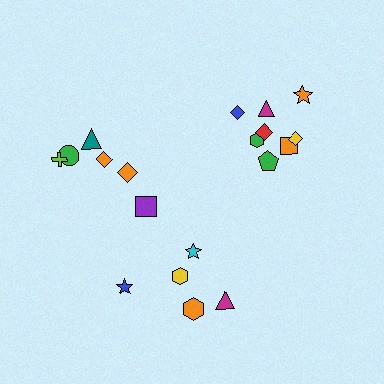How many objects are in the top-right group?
There are 8 objects.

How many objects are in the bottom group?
There are 6 objects.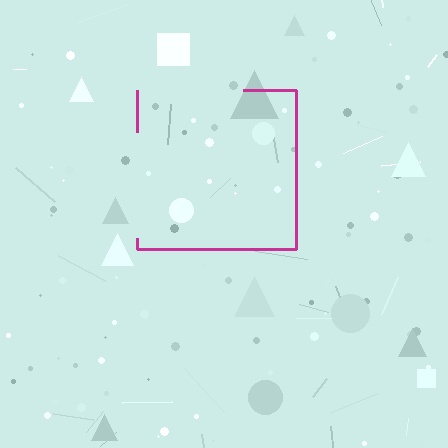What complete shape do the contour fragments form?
The contour fragments form a square.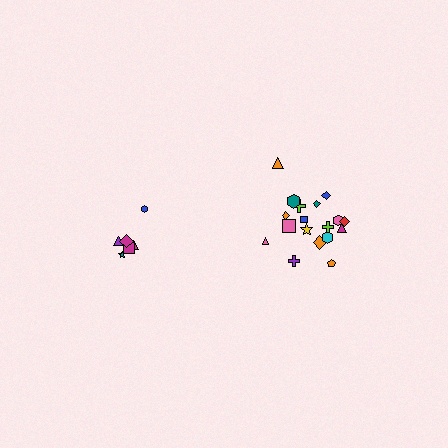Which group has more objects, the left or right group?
The right group.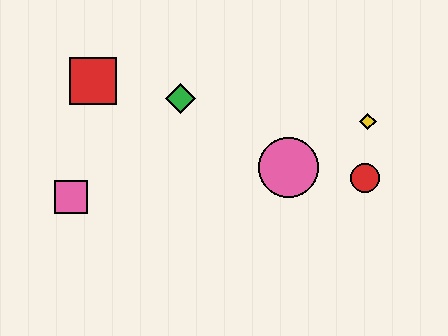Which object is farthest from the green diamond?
The red circle is farthest from the green diamond.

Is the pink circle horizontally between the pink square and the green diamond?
No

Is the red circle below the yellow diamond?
Yes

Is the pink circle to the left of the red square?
No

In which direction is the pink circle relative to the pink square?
The pink circle is to the right of the pink square.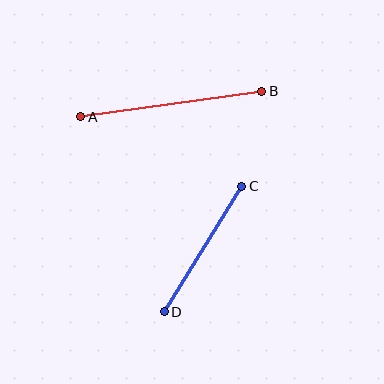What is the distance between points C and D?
The distance is approximately 147 pixels.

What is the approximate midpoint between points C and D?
The midpoint is at approximately (203, 249) pixels.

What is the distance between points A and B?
The distance is approximately 183 pixels.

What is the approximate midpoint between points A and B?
The midpoint is at approximately (171, 104) pixels.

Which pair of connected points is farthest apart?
Points A and B are farthest apart.